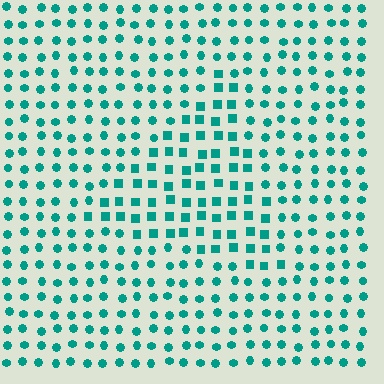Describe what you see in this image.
The image is filled with small teal elements arranged in a uniform grid. A triangle-shaped region contains squares, while the surrounding area contains circles. The boundary is defined purely by the change in element shape.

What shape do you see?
I see a triangle.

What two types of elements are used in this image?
The image uses squares inside the triangle region and circles outside it.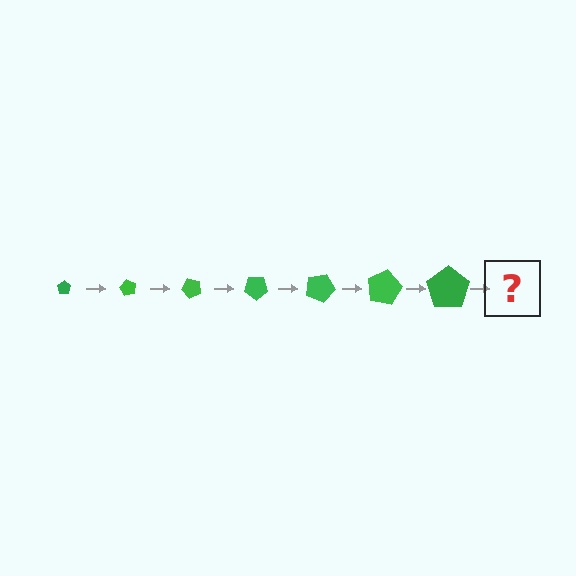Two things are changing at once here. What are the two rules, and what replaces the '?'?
The two rules are that the pentagon grows larger each step and it rotates 60 degrees each step. The '?' should be a pentagon, larger than the previous one and rotated 420 degrees from the start.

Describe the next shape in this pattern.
It should be a pentagon, larger than the previous one and rotated 420 degrees from the start.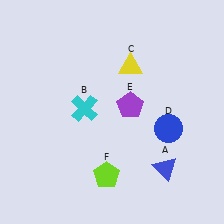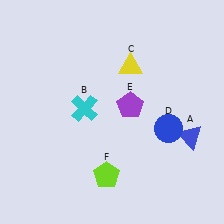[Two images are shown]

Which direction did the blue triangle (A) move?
The blue triangle (A) moved up.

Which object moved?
The blue triangle (A) moved up.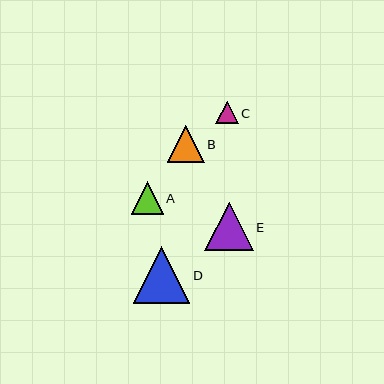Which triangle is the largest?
Triangle D is the largest with a size of approximately 56 pixels.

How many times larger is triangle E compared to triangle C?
Triangle E is approximately 2.2 times the size of triangle C.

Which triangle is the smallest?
Triangle C is the smallest with a size of approximately 22 pixels.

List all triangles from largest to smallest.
From largest to smallest: D, E, B, A, C.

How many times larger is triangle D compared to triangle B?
Triangle D is approximately 1.5 times the size of triangle B.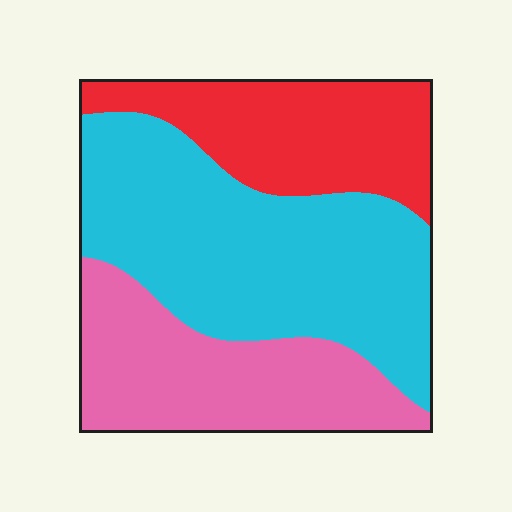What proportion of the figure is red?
Red covers about 25% of the figure.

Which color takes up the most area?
Cyan, at roughly 45%.